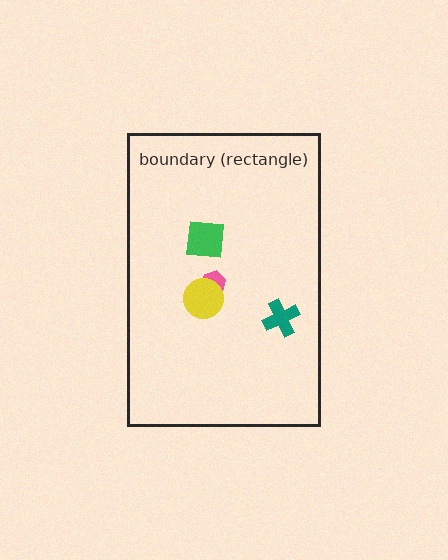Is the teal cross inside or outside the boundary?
Inside.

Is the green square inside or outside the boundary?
Inside.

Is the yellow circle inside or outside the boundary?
Inside.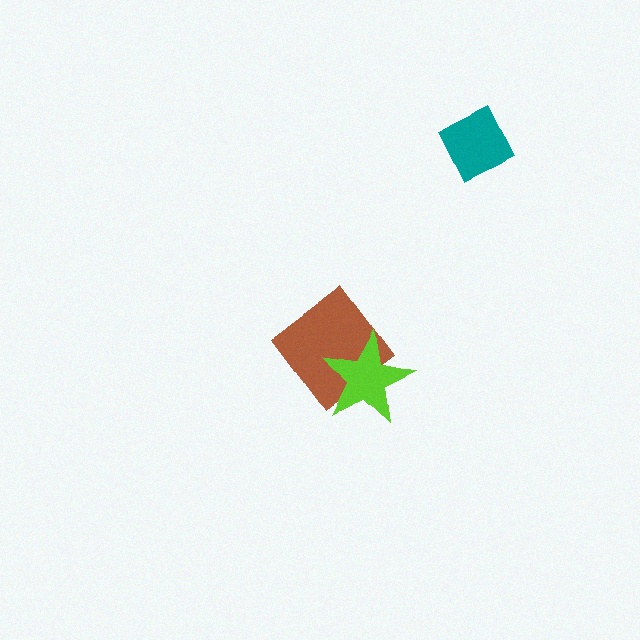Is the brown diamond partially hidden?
Yes, it is partially covered by another shape.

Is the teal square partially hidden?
No, no other shape covers it.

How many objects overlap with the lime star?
1 object overlaps with the lime star.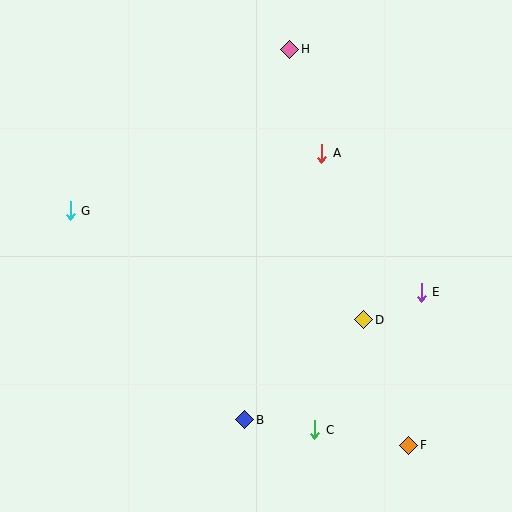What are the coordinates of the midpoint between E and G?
The midpoint between E and G is at (246, 252).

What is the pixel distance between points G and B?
The distance between G and B is 272 pixels.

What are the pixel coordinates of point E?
Point E is at (421, 292).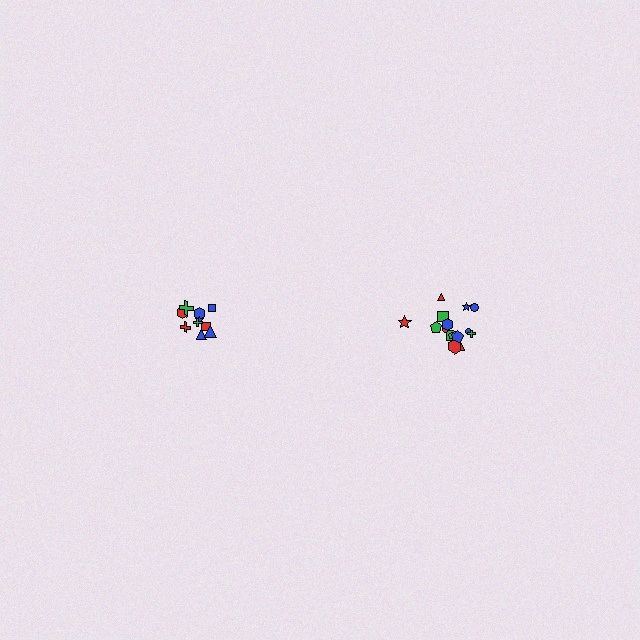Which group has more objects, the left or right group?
The right group.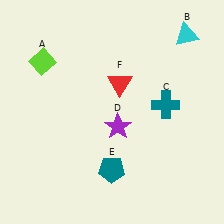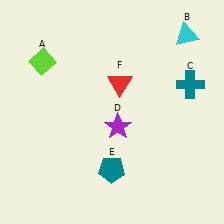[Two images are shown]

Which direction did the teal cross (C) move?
The teal cross (C) moved right.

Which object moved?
The teal cross (C) moved right.